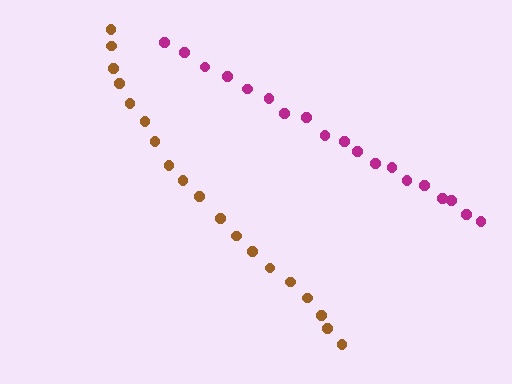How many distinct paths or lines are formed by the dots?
There are 2 distinct paths.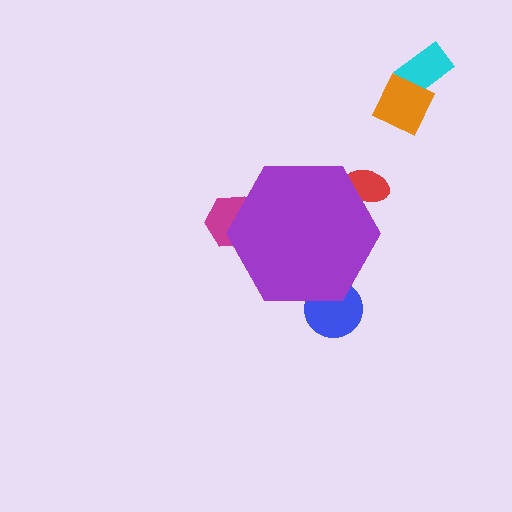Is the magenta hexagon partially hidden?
Yes, the magenta hexagon is partially hidden behind the purple hexagon.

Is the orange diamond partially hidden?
No, the orange diamond is fully visible.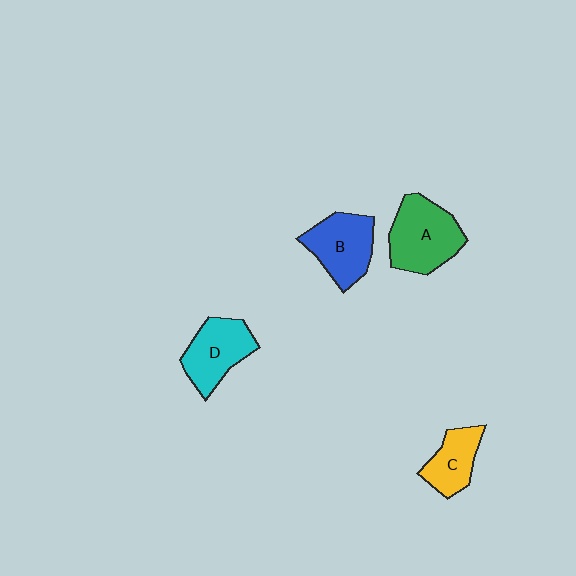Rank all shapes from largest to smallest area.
From largest to smallest: A (green), B (blue), D (cyan), C (yellow).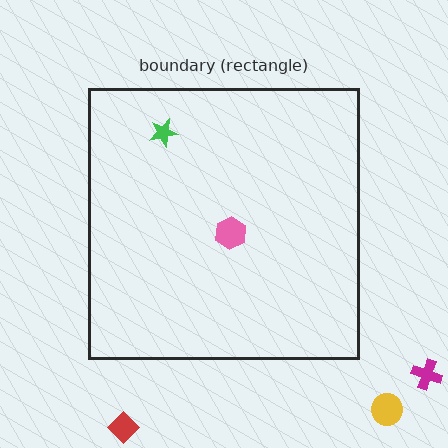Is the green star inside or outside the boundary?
Inside.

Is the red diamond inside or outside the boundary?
Outside.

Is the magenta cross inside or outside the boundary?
Outside.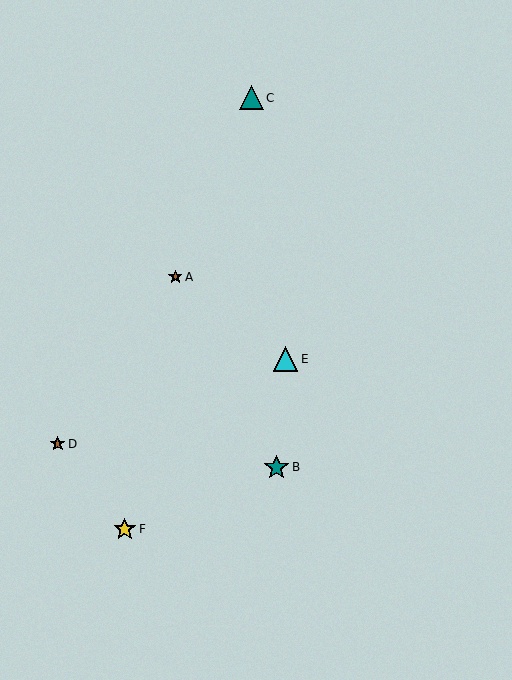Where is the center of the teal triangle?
The center of the teal triangle is at (251, 98).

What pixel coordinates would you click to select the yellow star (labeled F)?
Click at (125, 529) to select the yellow star F.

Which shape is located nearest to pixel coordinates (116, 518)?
The yellow star (labeled F) at (125, 529) is nearest to that location.